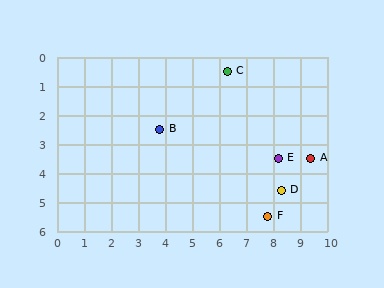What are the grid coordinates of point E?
Point E is at approximately (8.2, 3.5).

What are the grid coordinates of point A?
Point A is at approximately (9.4, 3.5).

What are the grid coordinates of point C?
Point C is at approximately (6.3, 0.5).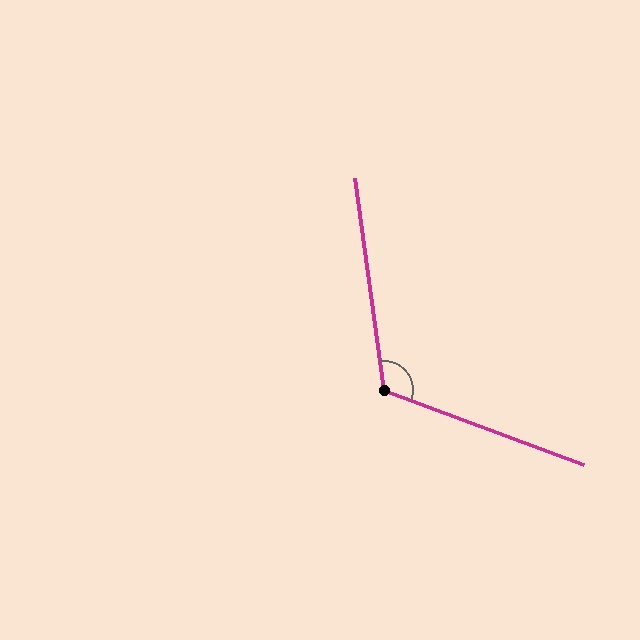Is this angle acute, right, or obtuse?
It is obtuse.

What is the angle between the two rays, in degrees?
Approximately 118 degrees.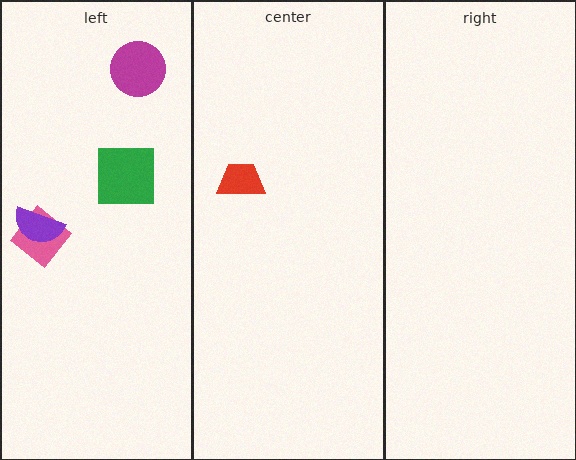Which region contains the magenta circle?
The left region.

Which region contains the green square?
The left region.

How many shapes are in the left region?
4.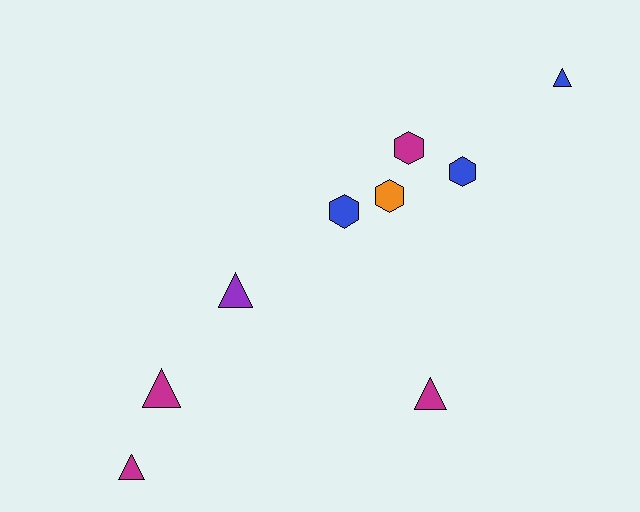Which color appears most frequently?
Magenta, with 4 objects.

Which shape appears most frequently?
Triangle, with 5 objects.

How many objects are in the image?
There are 9 objects.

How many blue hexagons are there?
There are 2 blue hexagons.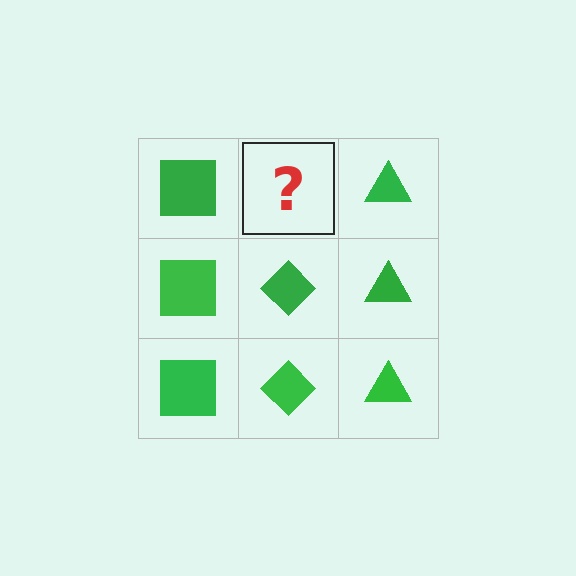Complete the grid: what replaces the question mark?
The question mark should be replaced with a green diamond.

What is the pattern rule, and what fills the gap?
The rule is that each column has a consistent shape. The gap should be filled with a green diamond.